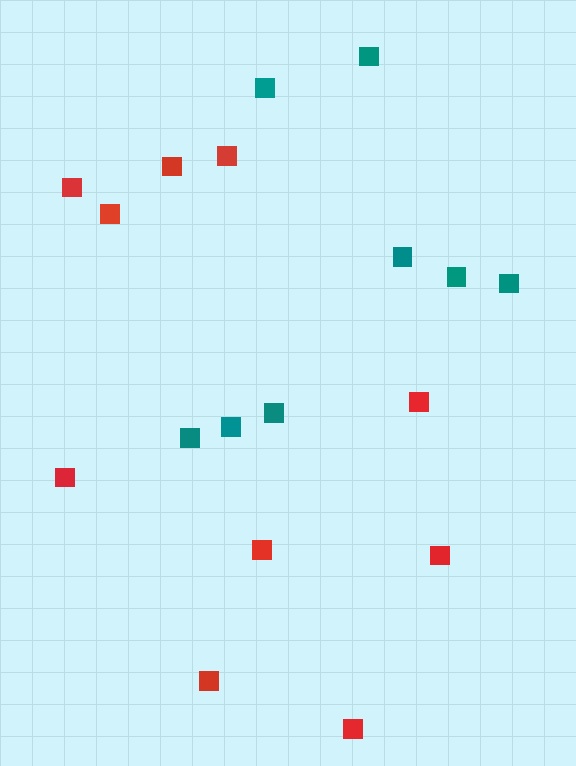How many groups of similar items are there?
There are 2 groups: one group of red squares (10) and one group of teal squares (8).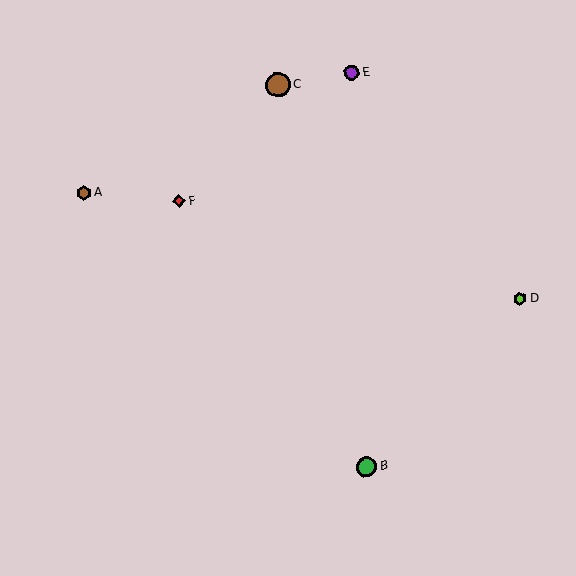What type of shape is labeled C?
Shape C is a brown circle.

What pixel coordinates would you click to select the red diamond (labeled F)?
Click at (179, 201) to select the red diamond F.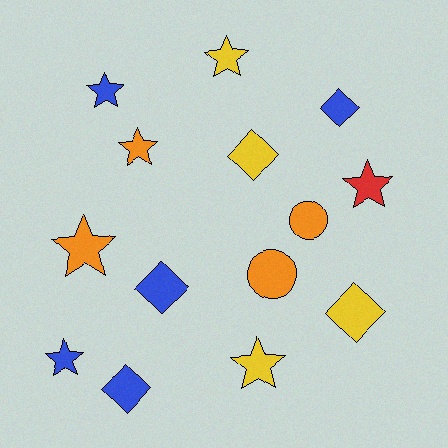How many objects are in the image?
There are 14 objects.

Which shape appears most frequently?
Star, with 7 objects.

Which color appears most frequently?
Blue, with 5 objects.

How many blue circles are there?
There are no blue circles.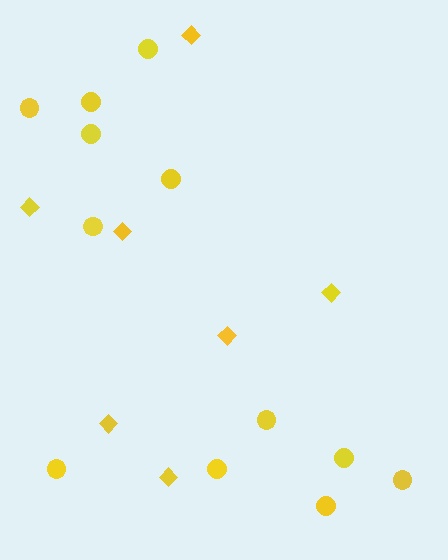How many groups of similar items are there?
There are 2 groups: one group of circles (12) and one group of diamonds (7).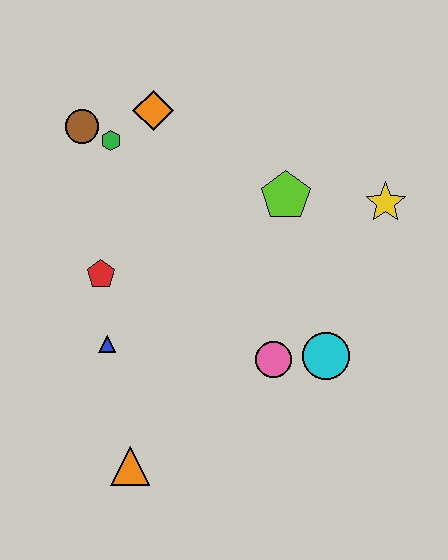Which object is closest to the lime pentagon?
The yellow star is closest to the lime pentagon.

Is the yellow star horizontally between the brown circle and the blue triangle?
No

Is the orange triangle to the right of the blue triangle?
Yes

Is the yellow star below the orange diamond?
Yes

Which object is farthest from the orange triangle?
The yellow star is farthest from the orange triangle.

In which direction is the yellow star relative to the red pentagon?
The yellow star is to the right of the red pentagon.